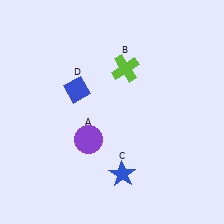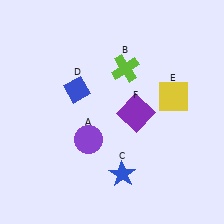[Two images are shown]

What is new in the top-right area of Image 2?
A yellow square (E) was added in the top-right area of Image 2.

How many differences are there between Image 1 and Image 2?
There are 2 differences between the two images.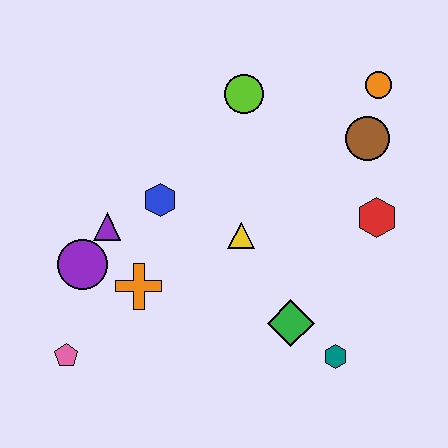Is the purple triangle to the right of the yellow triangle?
No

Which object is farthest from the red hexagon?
The pink pentagon is farthest from the red hexagon.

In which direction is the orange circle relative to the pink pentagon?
The orange circle is to the right of the pink pentagon.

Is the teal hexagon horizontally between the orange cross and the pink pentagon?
No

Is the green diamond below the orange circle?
Yes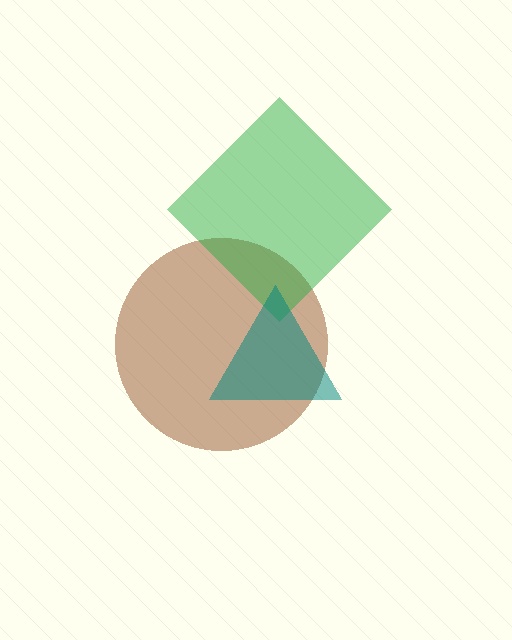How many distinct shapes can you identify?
There are 3 distinct shapes: a brown circle, a green diamond, a teal triangle.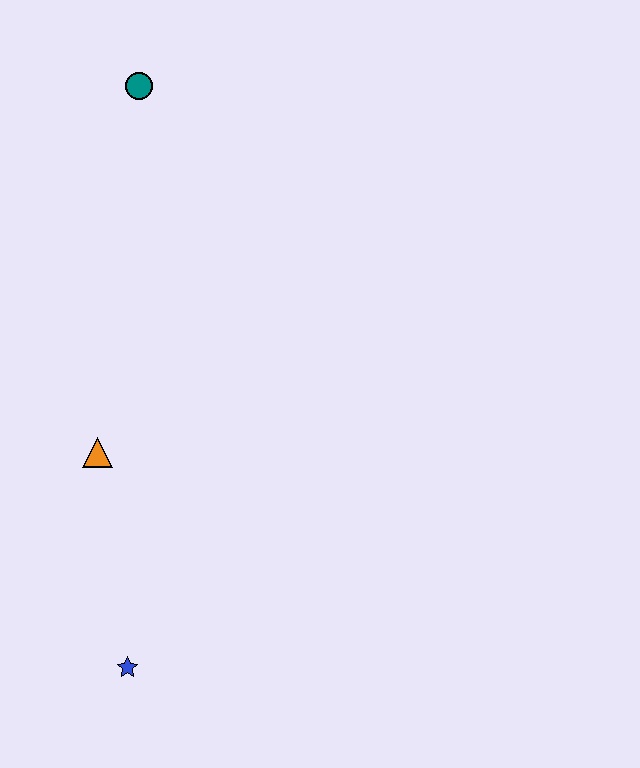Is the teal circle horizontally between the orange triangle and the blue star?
No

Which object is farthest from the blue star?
The teal circle is farthest from the blue star.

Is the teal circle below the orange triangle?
No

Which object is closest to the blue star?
The orange triangle is closest to the blue star.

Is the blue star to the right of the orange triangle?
Yes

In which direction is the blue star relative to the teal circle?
The blue star is below the teal circle.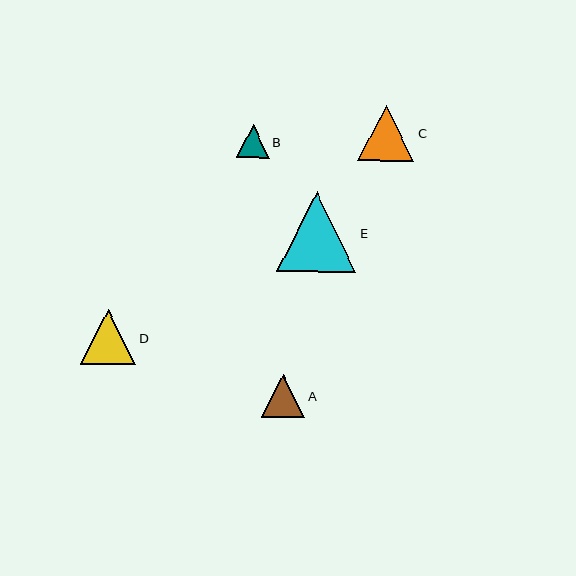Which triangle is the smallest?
Triangle B is the smallest with a size of approximately 33 pixels.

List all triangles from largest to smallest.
From largest to smallest: E, C, D, A, B.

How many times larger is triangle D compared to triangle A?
Triangle D is approximately 1.3 times the size of triangle A.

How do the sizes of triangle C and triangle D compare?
Triangle C and triangle D are approximately the same size.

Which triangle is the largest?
Triangle E is the largest with a size of approximately 79 pixels.